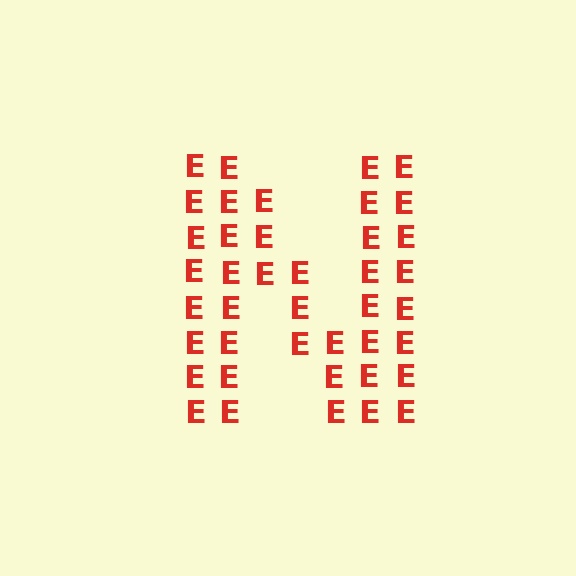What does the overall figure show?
The overall figure shows the letter N.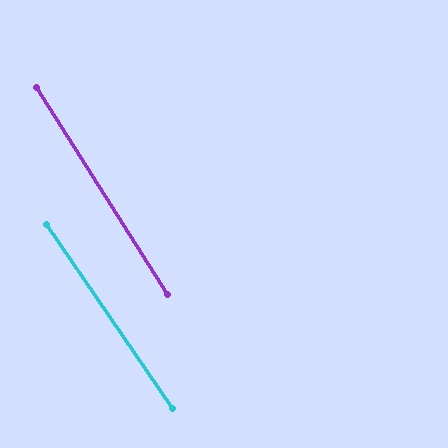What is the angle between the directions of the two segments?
Approximately 2 degrees.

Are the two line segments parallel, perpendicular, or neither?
Parallel — their directions differ by only 2.0°.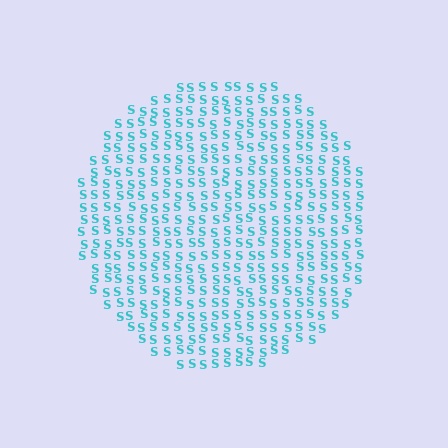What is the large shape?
The large shape is a circle.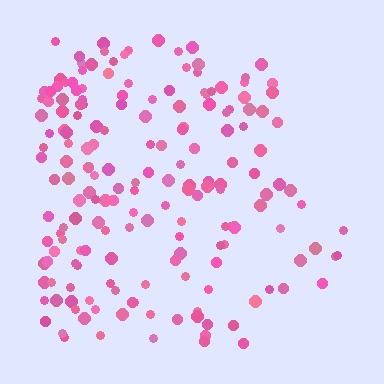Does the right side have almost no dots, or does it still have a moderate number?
Still a moderate number, just noticeably fewer than the left.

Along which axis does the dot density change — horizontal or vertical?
Horizontal.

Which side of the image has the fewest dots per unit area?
The right.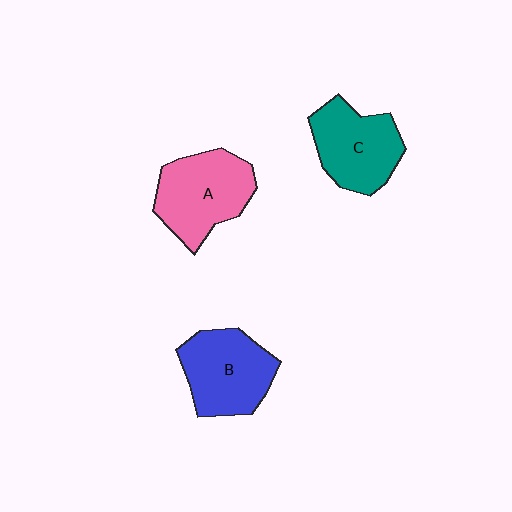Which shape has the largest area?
Shape A (pink).